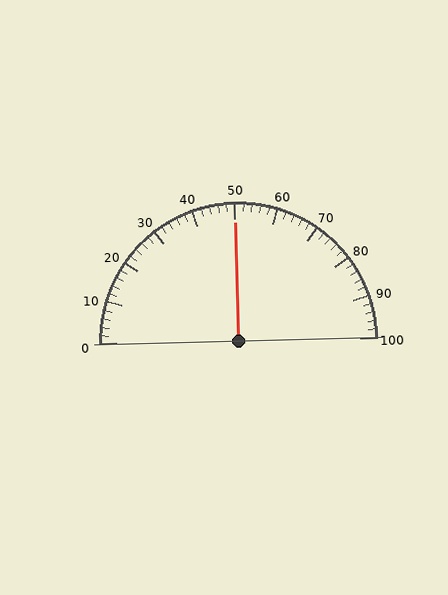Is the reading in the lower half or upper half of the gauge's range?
The reading is in the upper half of the range (0 to 100).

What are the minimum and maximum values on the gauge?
The gauge ranges from 0 to 100.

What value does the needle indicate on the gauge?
The needle indicates approximately 50.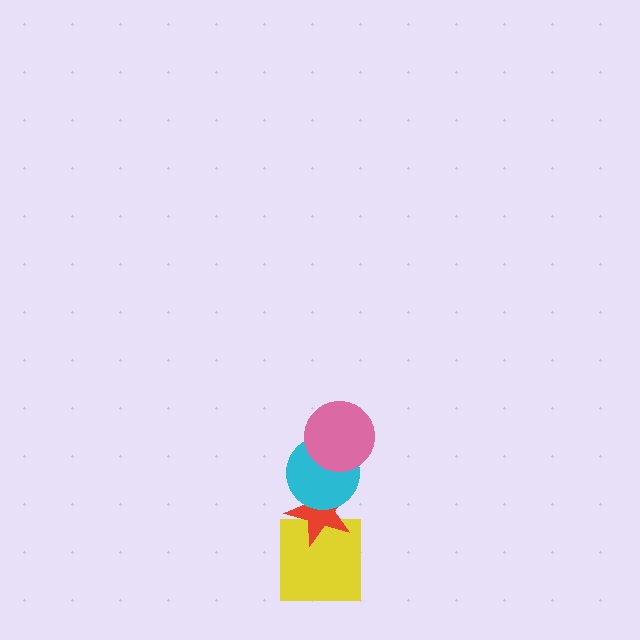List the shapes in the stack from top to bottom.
From top to bottom: the pink circle, the cyan circle, the red star, the yellow square.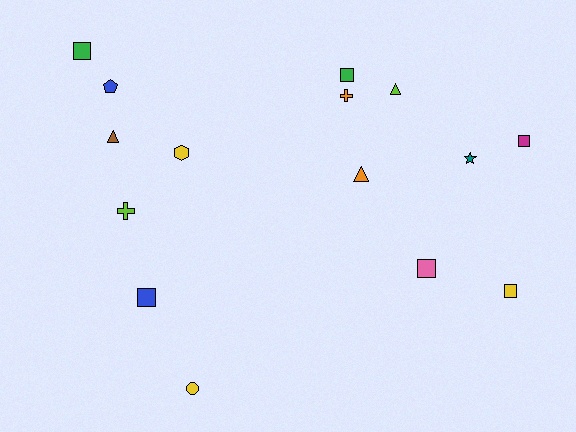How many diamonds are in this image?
There are no diamonds.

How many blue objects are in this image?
There are 2 blue objects.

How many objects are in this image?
There are 15 objects.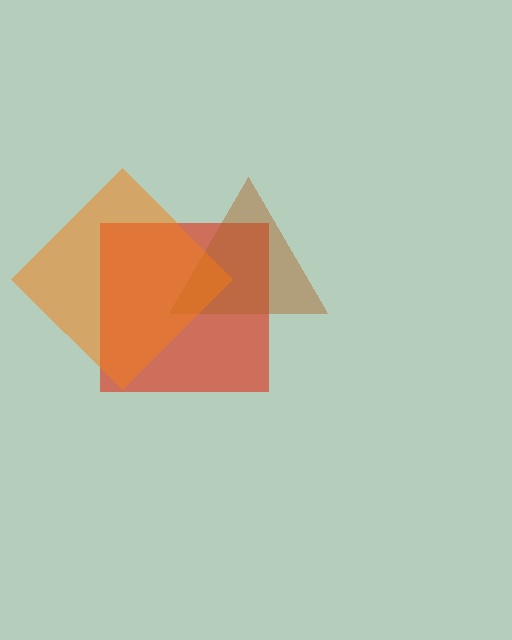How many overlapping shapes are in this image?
There are 3 overlapping shapes in the image.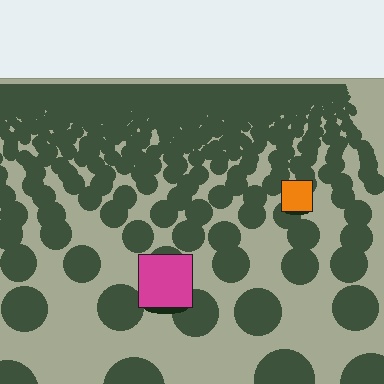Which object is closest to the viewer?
The magenta square is closest. The texture marks near it are larger and more spread out.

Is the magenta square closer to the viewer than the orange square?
Yes. The magenta square is closer — you can tell from the texture gradient: the ground texture is coarser near it.